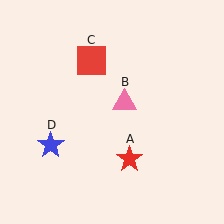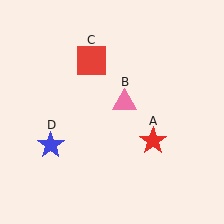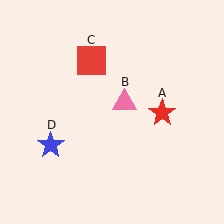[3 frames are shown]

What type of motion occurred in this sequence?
The red star (object A) rotated counterclockwise around the center of the scene.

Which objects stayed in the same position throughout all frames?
Pink triangle (object B) and red square (object C) and blue star (object D) remained stationary.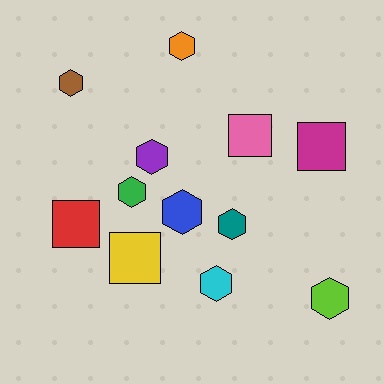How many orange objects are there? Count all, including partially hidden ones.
There is 1 orange object.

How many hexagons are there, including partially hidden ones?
There are 8 hexagons.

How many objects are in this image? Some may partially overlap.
There are 12 objects.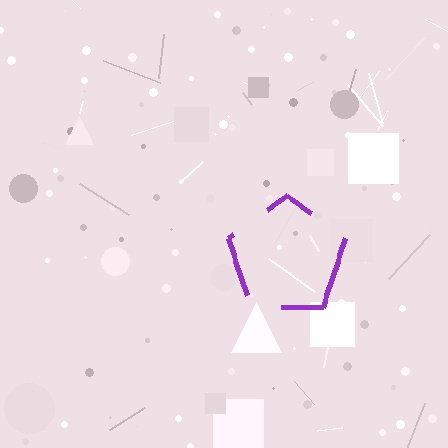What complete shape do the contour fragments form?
The contour fragments form a pentagon.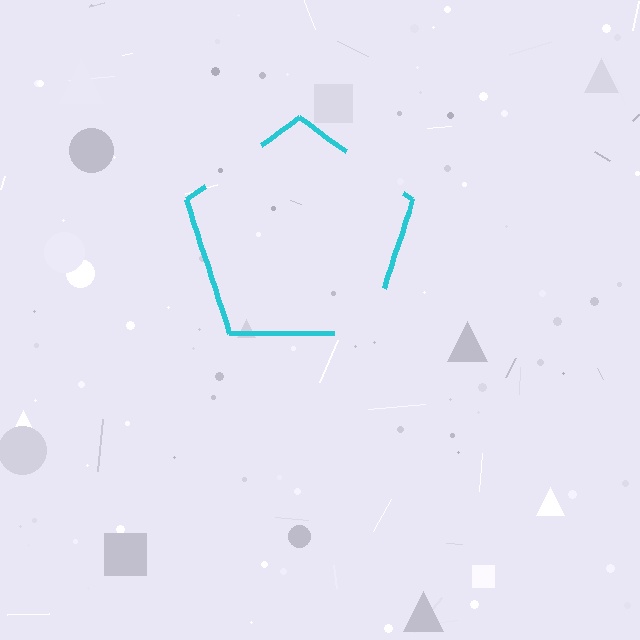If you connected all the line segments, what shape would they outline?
They would outline a pentagon.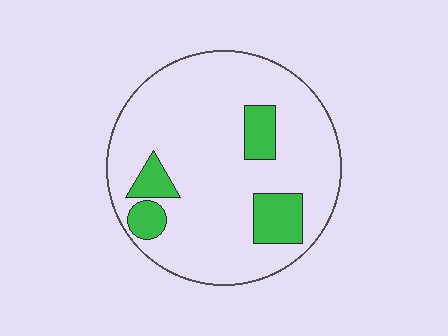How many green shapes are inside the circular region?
4.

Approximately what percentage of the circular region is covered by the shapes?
Approximately 15%.